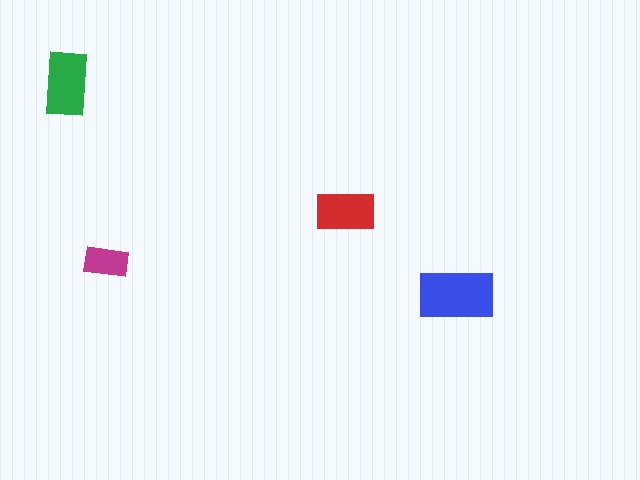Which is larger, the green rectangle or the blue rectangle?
The blue one.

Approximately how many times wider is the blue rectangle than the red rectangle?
About 1.5 times wider.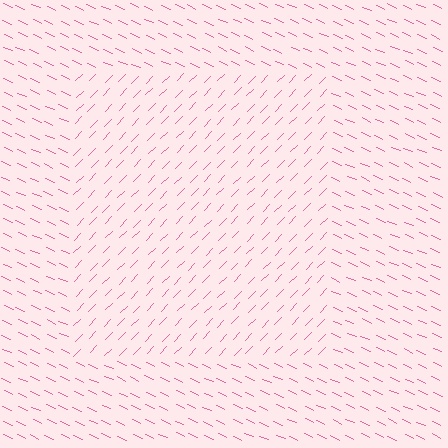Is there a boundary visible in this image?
Yes, there is a texture boundary formed by a change in line orientation.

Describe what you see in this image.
The image is filled with small pink line segments. A rectangle region in the image has lines oriented differently from the surrounding lines, creating a visible texture boundary.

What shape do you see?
I see a rectangle.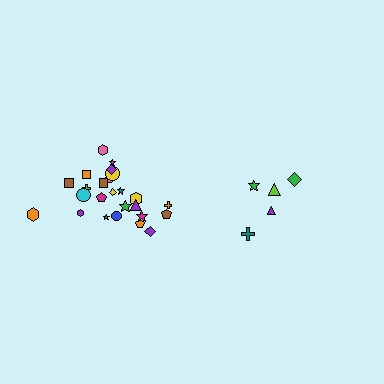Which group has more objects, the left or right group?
The left group.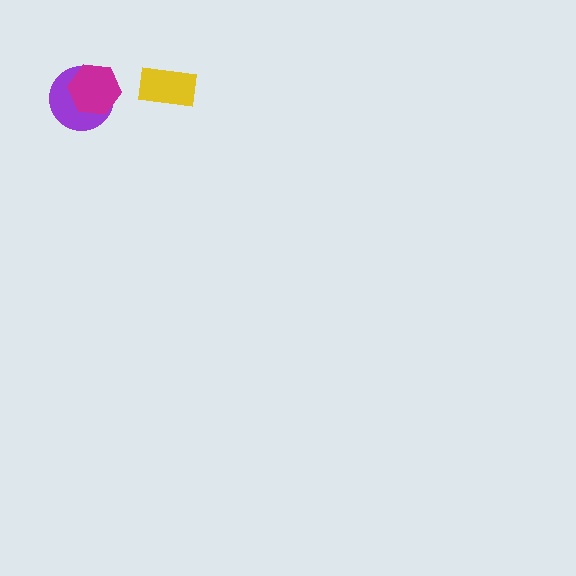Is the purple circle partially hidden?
Yes, it is partially covered by another shape.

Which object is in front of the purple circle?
The magenta hexagon is in front of the purple circle.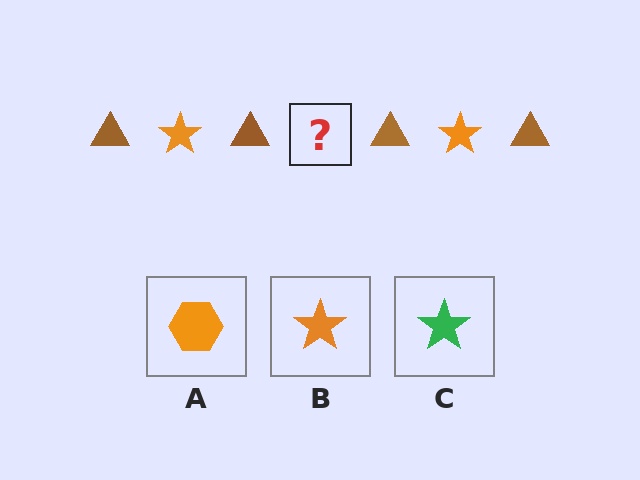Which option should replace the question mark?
Option B.